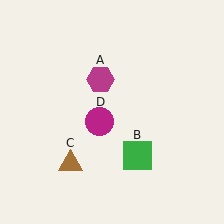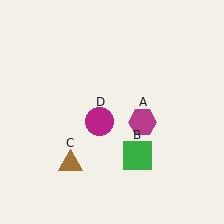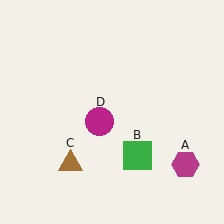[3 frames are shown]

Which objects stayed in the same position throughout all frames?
Green square (object B) and brown triangle (object C) and magenta circle (object D) remained stationary.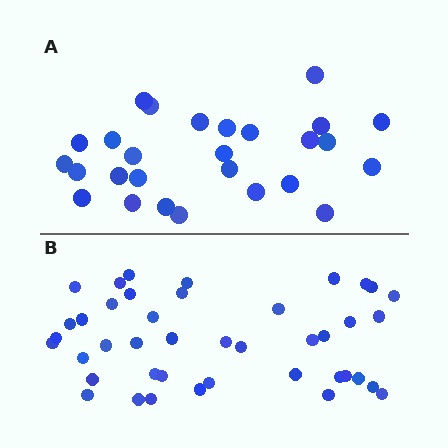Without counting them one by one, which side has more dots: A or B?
Region B (the bottom region) has more dots.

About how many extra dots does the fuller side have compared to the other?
Region B has approximately 15 more dots than region A.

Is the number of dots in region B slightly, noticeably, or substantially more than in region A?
Region B has substantially more. The ratio is roughly 1.6 to 1.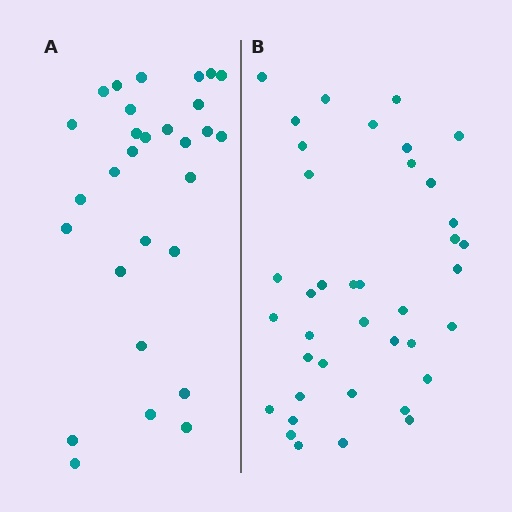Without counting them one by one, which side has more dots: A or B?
Region B (the right region) has more dots.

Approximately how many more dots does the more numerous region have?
Region B has roughly 10 or so more dots than region A.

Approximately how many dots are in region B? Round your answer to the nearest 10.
About 40 dots. (The exact count is 39, which rounds to 40.)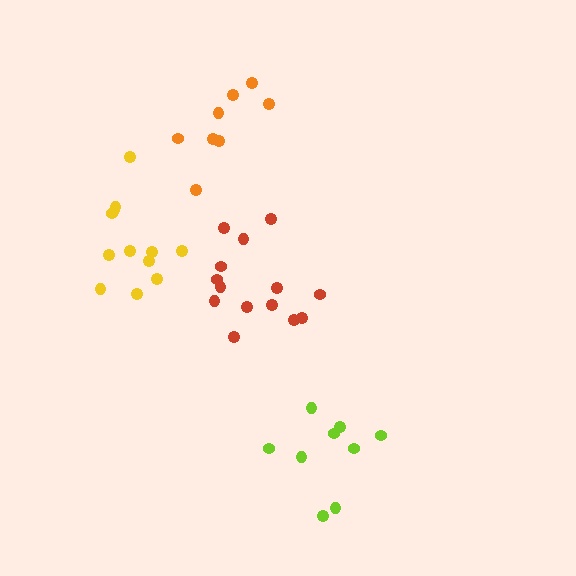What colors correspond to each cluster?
The clusters are colored: yellow, orange, red, lime.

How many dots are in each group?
Group 1: 12 dots, Group 2: 8 dots, Group 3: 14 dots, Group 4: 9 dots (43 total).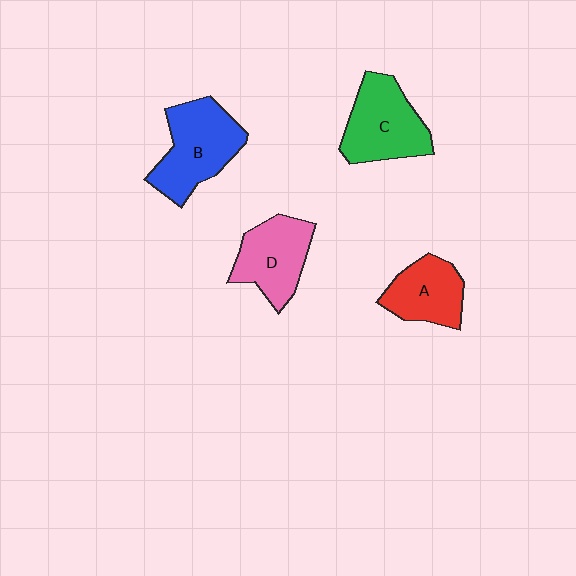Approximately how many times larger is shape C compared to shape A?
Approximately 1.3 times.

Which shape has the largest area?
Shape B (blue).